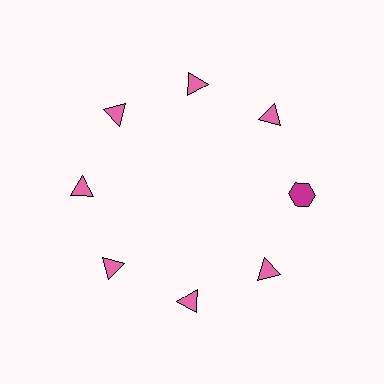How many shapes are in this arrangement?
There are 8 shapes arranged in a ring pattern.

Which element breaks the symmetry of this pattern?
The magenta hexagon at roughly the 3 o'clock position breaks the symmetry. All other shapes are pink triangles.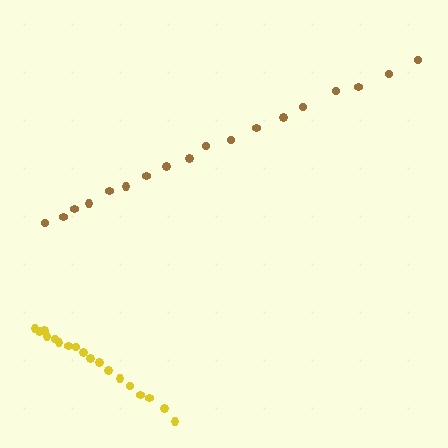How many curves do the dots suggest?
There are 2 distinct paths.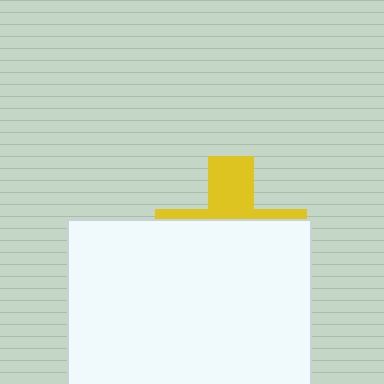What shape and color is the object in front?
The object in front is a white rectangle.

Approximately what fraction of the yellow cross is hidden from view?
Roughly 66% of the yellow cross is hidden behind the white rectangle.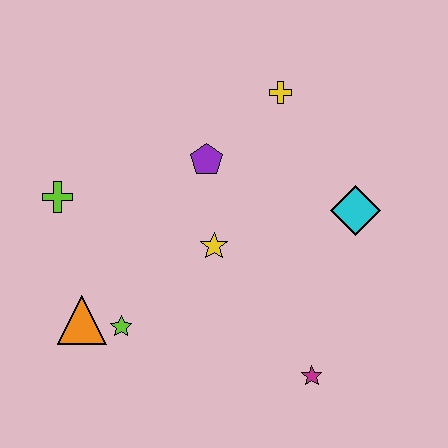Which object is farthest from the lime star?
The yellow cross is farthest from the lime star.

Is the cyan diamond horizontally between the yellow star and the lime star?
No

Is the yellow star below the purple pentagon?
Yes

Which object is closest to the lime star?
The orange triangle is closest to the lime star.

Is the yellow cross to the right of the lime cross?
Yes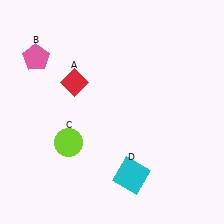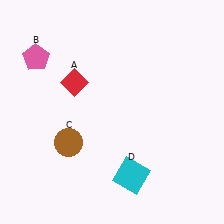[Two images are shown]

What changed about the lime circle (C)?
In Image 1, C is lime. In Image 2, it changed to brown.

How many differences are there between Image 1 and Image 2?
There is 1 difference between the two images.